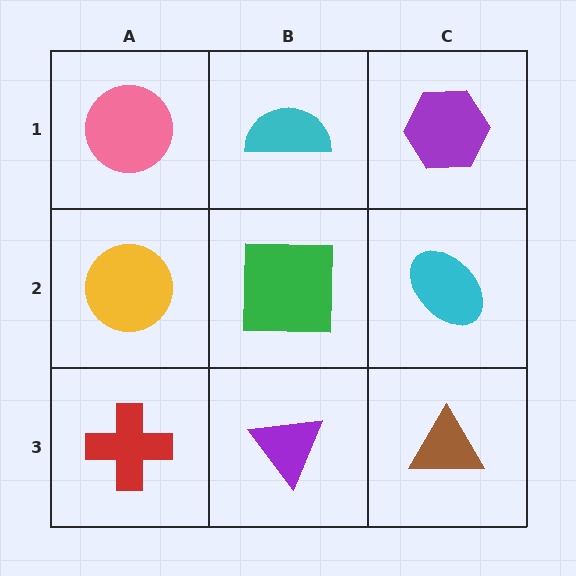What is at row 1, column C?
A purple hexagon.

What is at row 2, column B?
A green square.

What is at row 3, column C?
A brown triangle.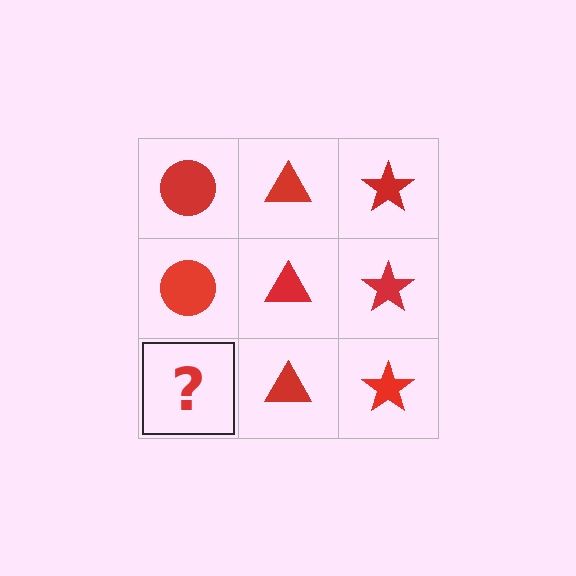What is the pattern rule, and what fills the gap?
The rule is that each column has a consistent shape. The gap should be filled with a red circle.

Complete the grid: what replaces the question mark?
The question mark should be replaced with a red circle.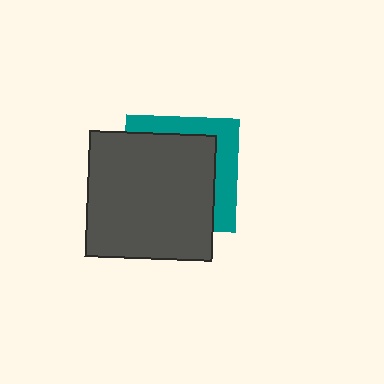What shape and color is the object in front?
The object in front is a dark gray square.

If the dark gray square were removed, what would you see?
You would see the complete teal square.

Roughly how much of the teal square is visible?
A small part of it is visible (roughly 31%).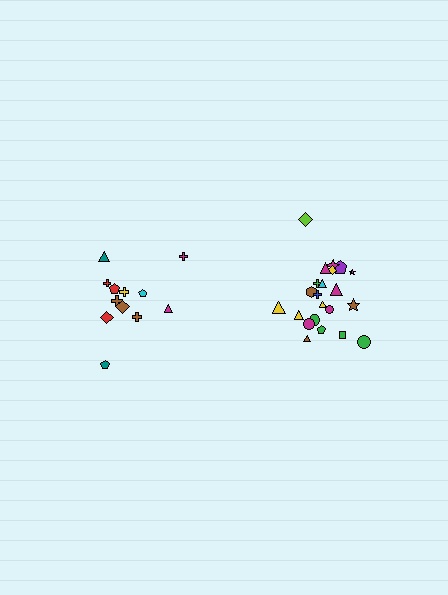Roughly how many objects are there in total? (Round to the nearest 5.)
Roughly 35 objects in total.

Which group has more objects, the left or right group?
The right group.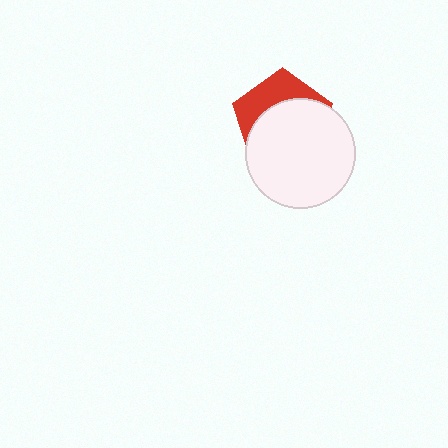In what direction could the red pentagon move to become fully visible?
The red pentagon could move up. That would shift it out from behind the white circle entirely.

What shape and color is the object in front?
The object in front is a white circle.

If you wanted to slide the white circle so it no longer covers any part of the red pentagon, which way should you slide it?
Slide it down — that is the most direct way to separate the two shapes.